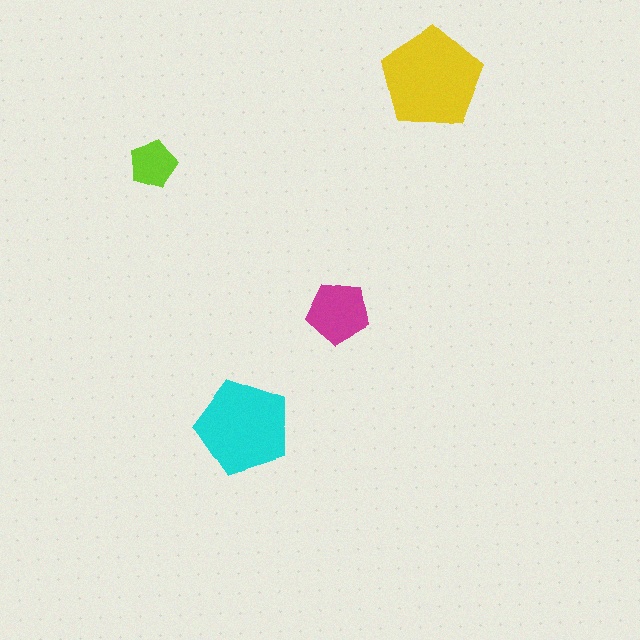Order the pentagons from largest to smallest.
the yellow one, the cyan one, the magenta one, the lime one.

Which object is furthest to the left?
The lime pentagon is leftmost.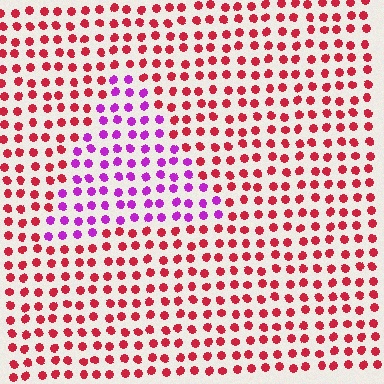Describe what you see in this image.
The image is filled with small red elements in a uniform arrangement. A triangle-shaped region is visible where the elements are tinted to a slightly different hue, forming a subtle color boundary.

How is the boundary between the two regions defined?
The boundary is defined purely by a slight shift in hue (about 55 degrees). Spacing, size, and orientation are identical on both sides.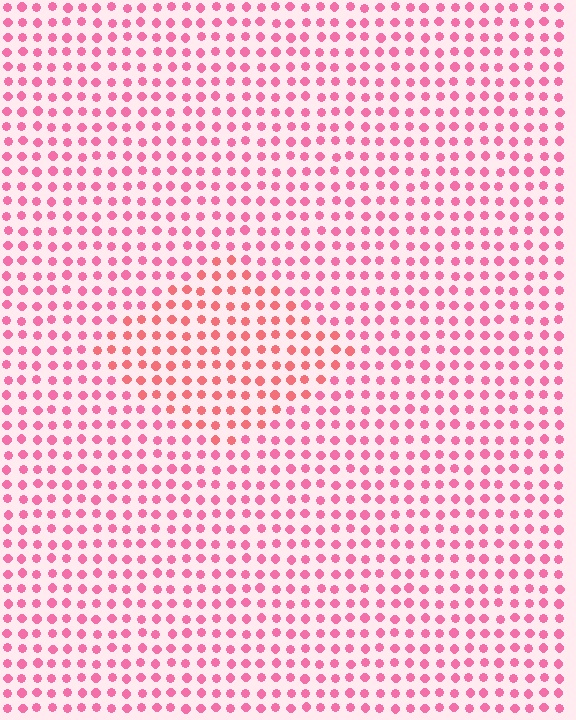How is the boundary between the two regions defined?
The boundary is defined purely by a slight shift in hue (about 21 degrees). Spacing, size, and orientation are identical on both sides.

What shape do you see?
I see a diamond.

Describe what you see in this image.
The image is filled with small pink elements in a uniform arrangement. A diamond-shaped region is visible where the elements are tinted to a slightly different hue, forming a subtle color boundary.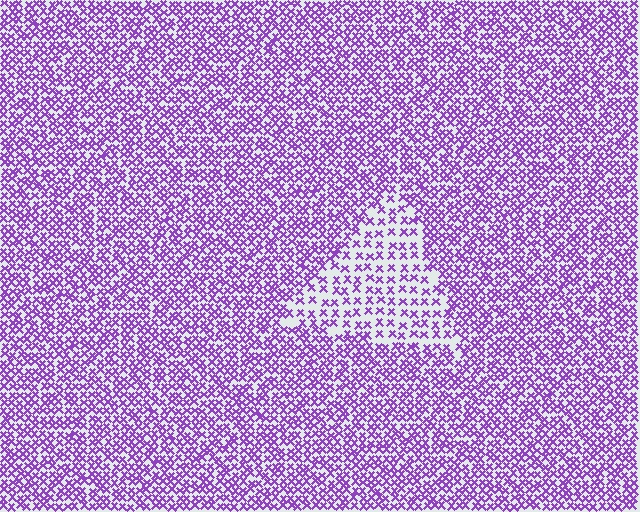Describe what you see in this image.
The image contains small purple elements arranged at two different densities. A triangle-shaped region is visible where the elements are less densely packed than the surrounding area.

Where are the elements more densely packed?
The elements are more densely packed outside the triangle boundary.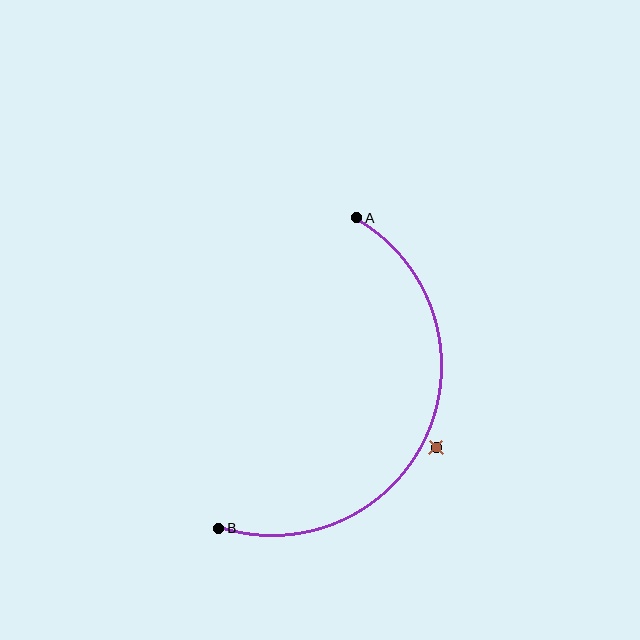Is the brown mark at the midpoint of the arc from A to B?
No — the brown mark does not lie on the arc at all. It sits slightly outside the curve.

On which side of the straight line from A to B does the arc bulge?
The arc bulges to the right of the straight line connecting A and B.